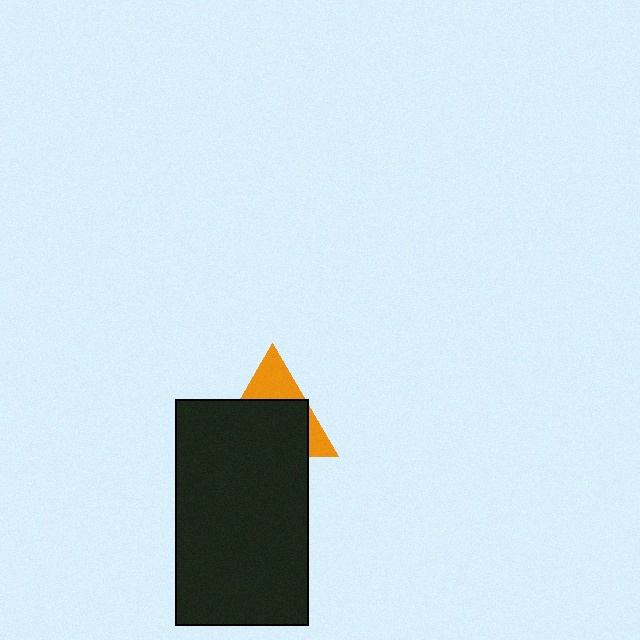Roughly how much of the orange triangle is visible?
A small part of it is visible (roughly 35%).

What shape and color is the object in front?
The object in front is a black rectangle.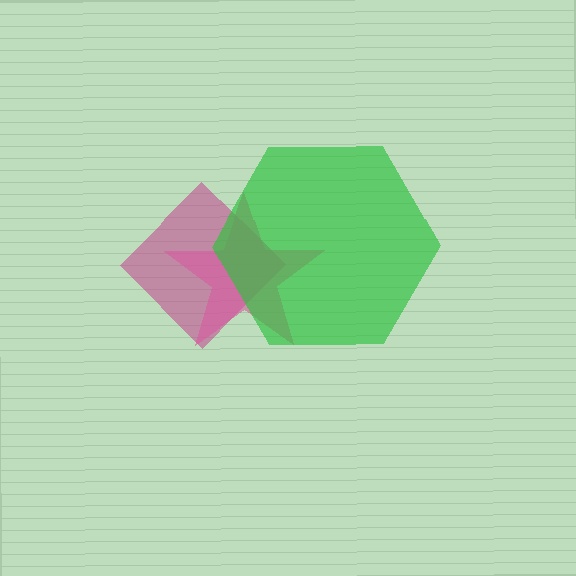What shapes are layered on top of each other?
The layered shapes are: a magenta diamond, a pink star, a green hexagon.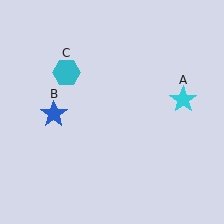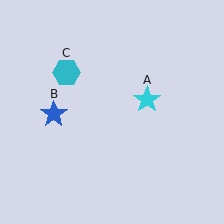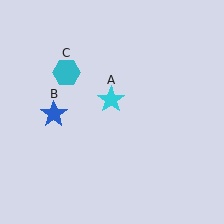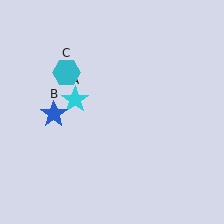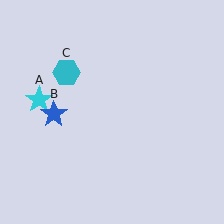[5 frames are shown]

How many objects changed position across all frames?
1 object changed position: cyan star (object A).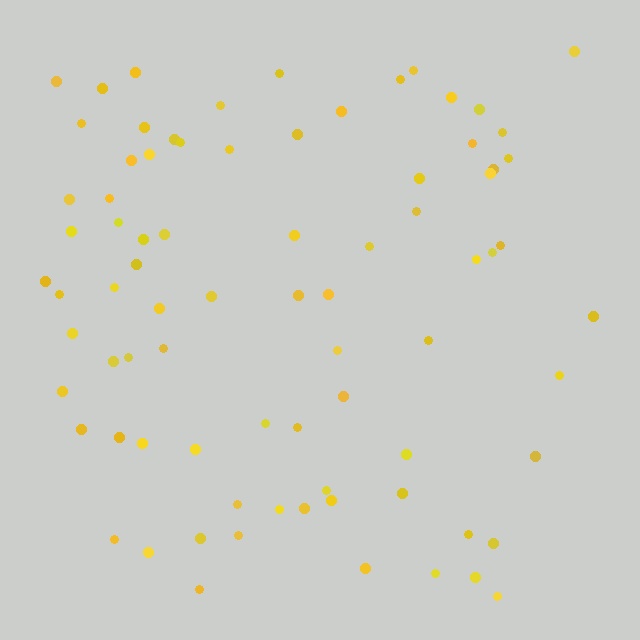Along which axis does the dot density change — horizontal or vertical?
Horizontal.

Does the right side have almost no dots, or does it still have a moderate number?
Still a moderate number, just noticeably fewer than the left.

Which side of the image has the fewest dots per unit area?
The right.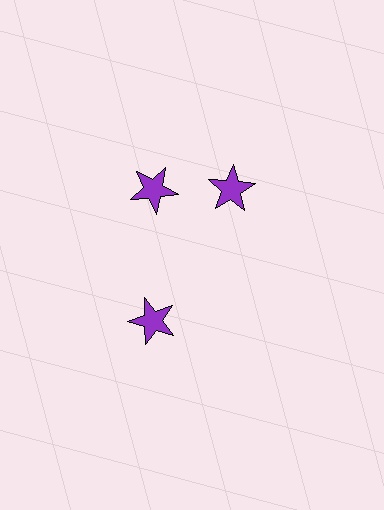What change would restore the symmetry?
The symmetry would be restored by rotating it back into even spacing with its neighbors so that all 3 stars sit at equal angles and equal distance from the center.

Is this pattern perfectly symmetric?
No. The 3 purple stars are arranged in a ring, but one element near the 3 o'clock position is rotated out of alignment along the ring, breaking the 3-fold rotational symmetry.